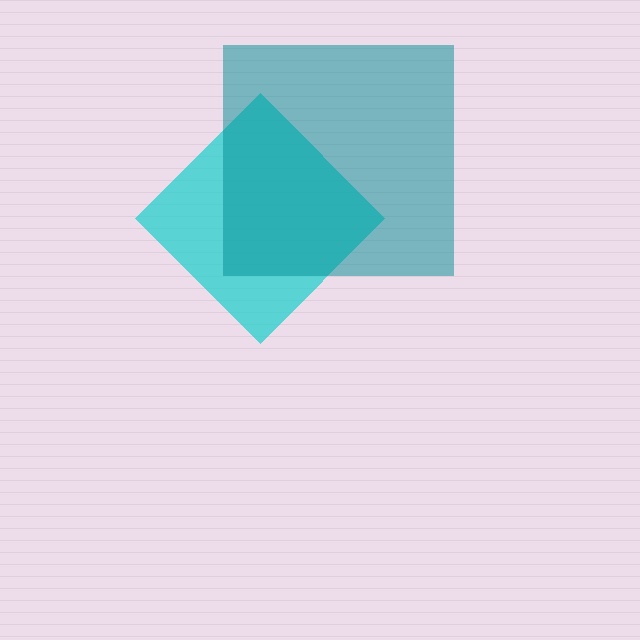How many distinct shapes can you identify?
There are 2 distinct shapes: a cyan diamond, a teal square.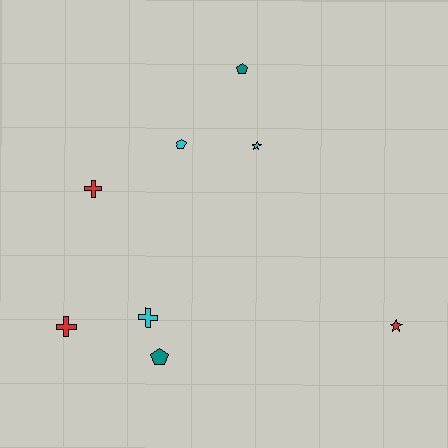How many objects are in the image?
There are 8 objects.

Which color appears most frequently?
Cyan, with 3 objects.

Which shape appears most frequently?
Cross, with 3 objects.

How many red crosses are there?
There are 2 red crosses.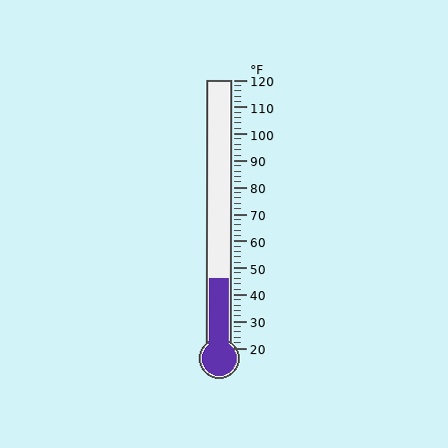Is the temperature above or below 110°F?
The temperature is below 110°F.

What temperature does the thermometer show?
The thermometer shows approximately 46°F.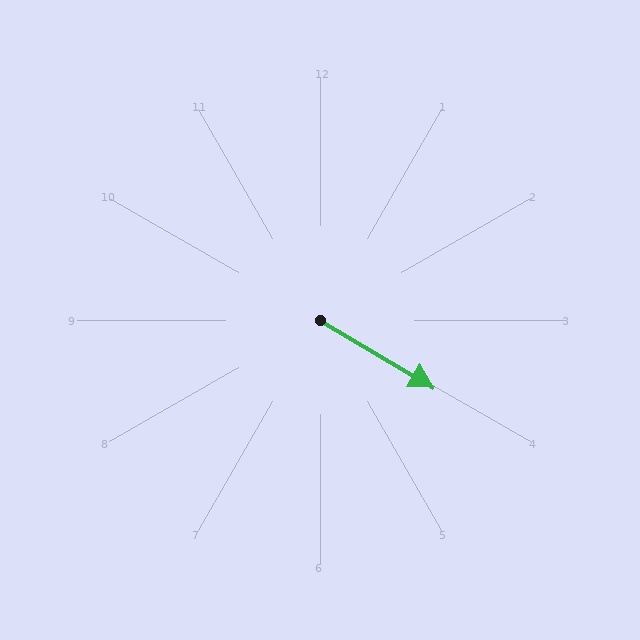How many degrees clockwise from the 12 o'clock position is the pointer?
Approximately 121 degrees.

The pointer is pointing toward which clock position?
Roughly 4 o'clock.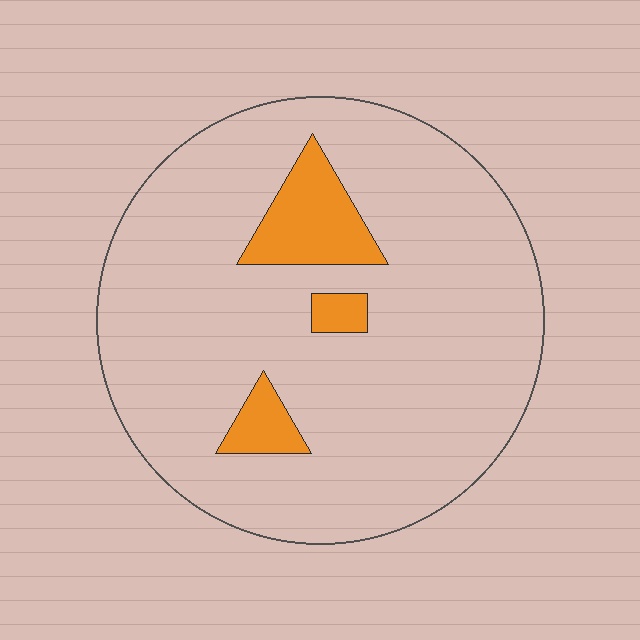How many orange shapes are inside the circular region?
3.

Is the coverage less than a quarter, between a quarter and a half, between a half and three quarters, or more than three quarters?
Less than a quarter.